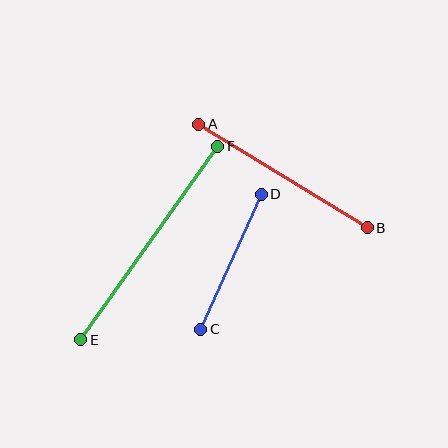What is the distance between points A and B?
The distance is approximately 197 pixels.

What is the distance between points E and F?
The distance is approximately 237 pixels.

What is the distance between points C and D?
The distance is approximately 148 pixels.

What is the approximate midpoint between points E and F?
The midpoint is at approximately (149, 243) pixels.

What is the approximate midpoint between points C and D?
The midpoint is at approximately (231, 262) pixels.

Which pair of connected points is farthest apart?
Points E and F are farthest apart.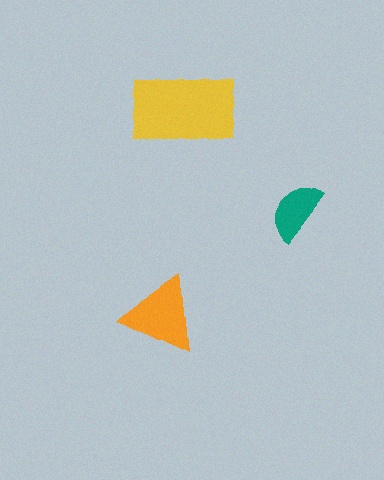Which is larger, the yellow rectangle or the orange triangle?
The yellow rectangle.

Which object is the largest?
The yellow rectangle.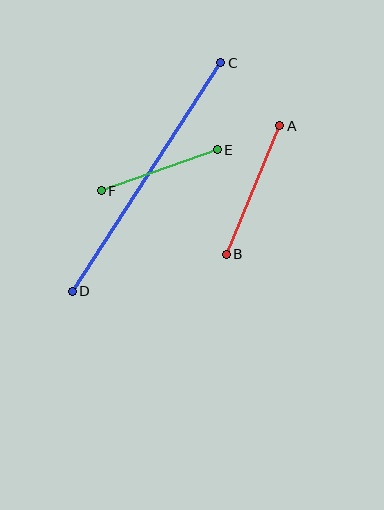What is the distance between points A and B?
The distance is approximately 139 pixels.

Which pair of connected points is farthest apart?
Points C and D are farthest apart.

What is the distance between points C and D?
The distance is approximately 272 pixels.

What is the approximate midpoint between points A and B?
The midpoint is at approximately (253, 190) pixels.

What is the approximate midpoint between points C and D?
The midpoint is at approximately (146, 177) pixels.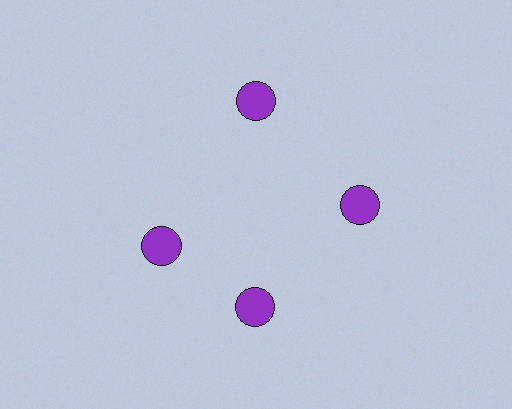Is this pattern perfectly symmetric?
No. The 4 purple circles are arranged in a ring, but one element near the 9 o'clock position is rotated out of alignment along the ring, breaking the 4-fold rotational symmetry.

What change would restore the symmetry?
The symmetry would be restored by rotating it back into even spacing with its neighbors so that all 4 circles sit at equal angles and equal distance from the center.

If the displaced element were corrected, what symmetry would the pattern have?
It would have 4-fold rotational symmetry — the pattern would map onto itself every 90 degrees.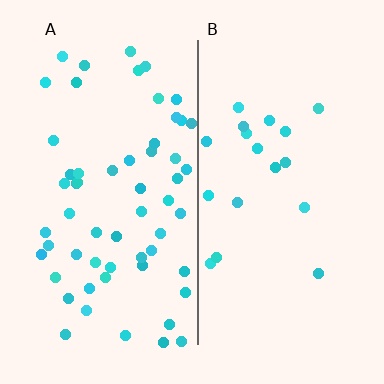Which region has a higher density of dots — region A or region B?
A (the left).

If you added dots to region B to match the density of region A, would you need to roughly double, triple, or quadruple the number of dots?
Approximately triple.